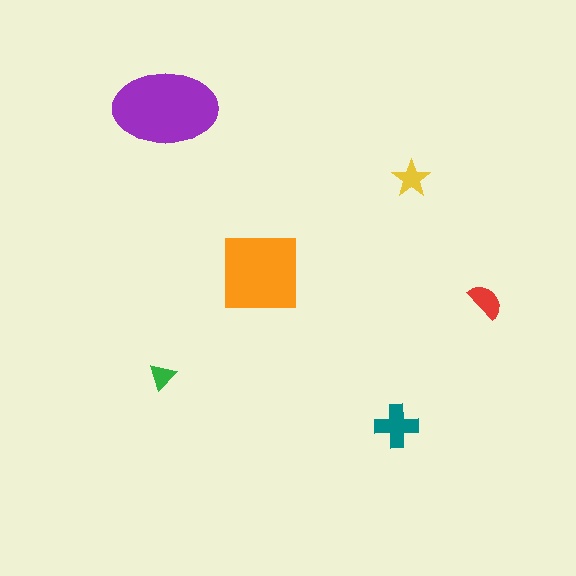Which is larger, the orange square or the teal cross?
The orange square.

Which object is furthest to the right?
The red semicircle is rightmost.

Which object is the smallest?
The green triangle.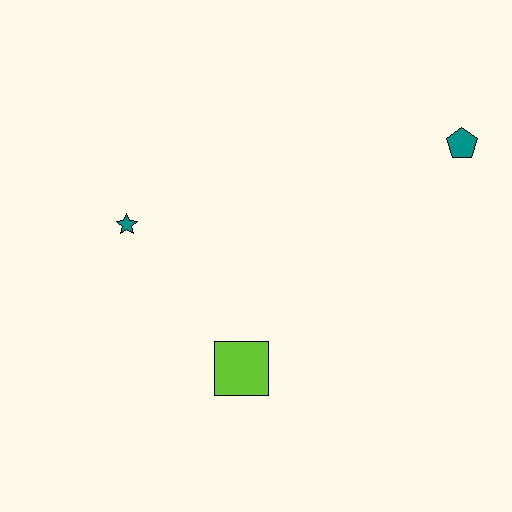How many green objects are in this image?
There are no green objects.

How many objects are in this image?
There are 3 objects.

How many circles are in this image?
There are no circles.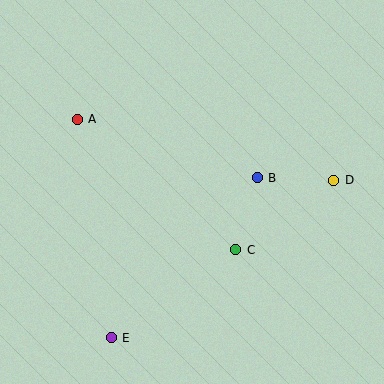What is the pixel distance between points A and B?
The distance between A and B is 189 pixels.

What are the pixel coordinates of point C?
Point C is at (236, 250).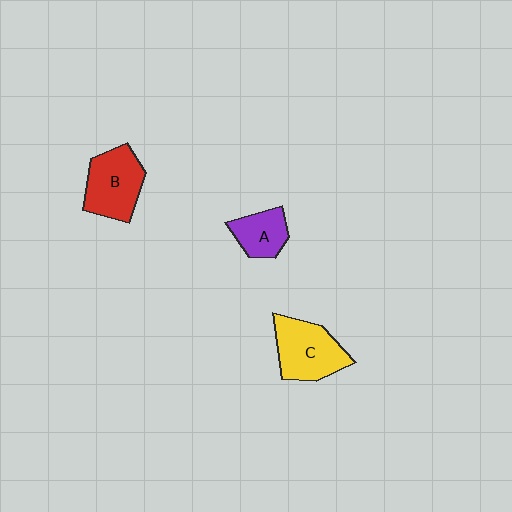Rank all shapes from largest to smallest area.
From largest to smallest: C (yellow), B (red), A (purple).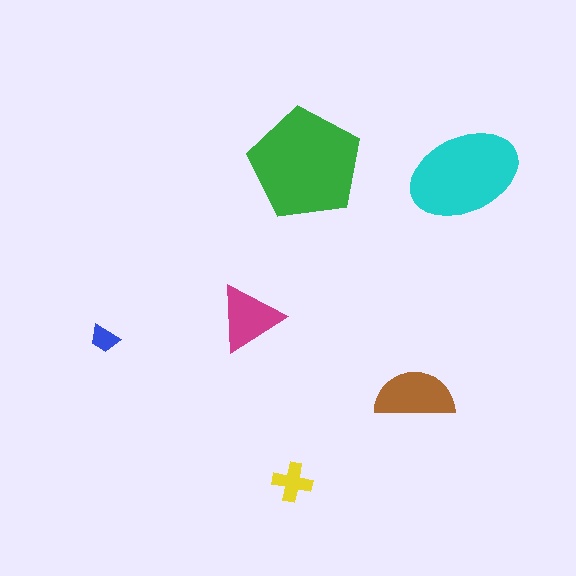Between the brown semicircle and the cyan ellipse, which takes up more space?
The cyan ellipse.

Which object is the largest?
The green pentagon.